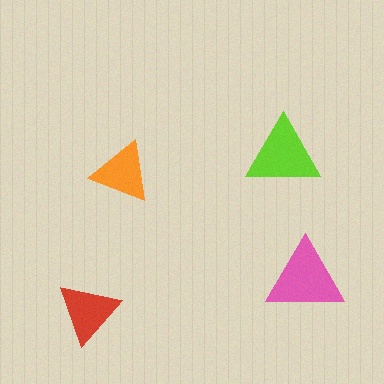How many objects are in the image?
There are 4 objects in the image.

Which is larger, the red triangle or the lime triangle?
The lime one.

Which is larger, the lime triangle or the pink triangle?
The pink one.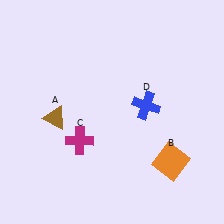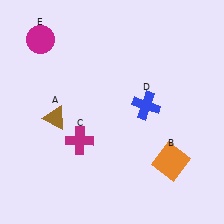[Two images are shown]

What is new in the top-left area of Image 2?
A magenta circle (E) was added in the top-left area of Image 2.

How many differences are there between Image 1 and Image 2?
There is 1 difference between the two images.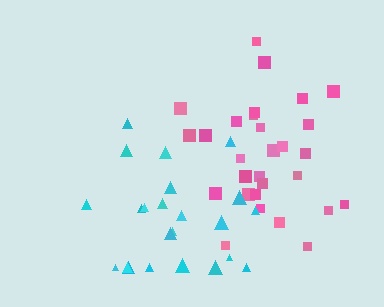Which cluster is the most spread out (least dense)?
Cyan.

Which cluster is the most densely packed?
Pink.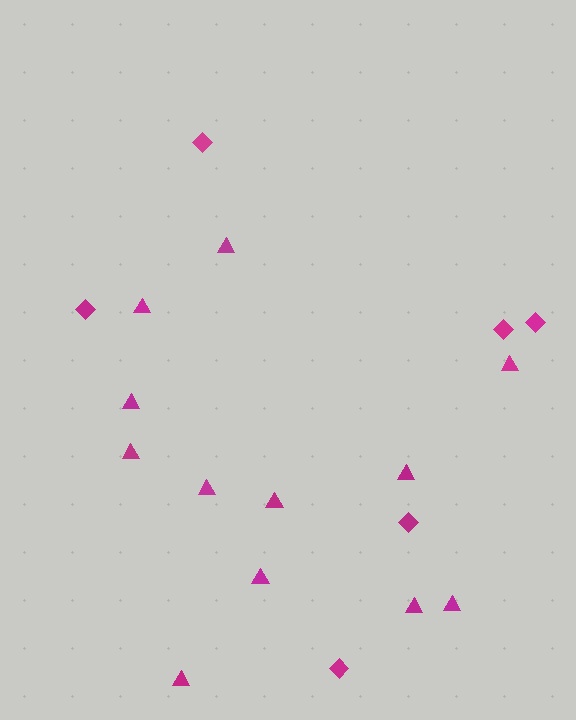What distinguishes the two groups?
There are 2 groups: one group of triangles (12) and one group of diamonds (6).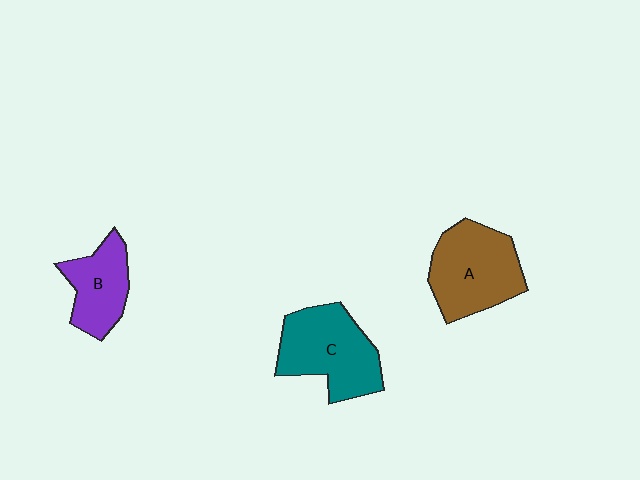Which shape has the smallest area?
Shape B (purple).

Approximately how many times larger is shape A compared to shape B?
Approximately 1.5 times.